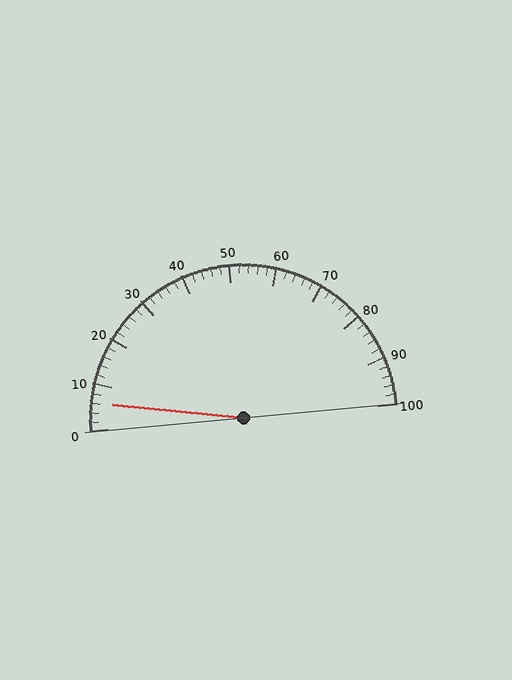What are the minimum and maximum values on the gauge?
The gauge ranges from 0 to 100.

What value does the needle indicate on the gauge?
The needle indicates approximately 6.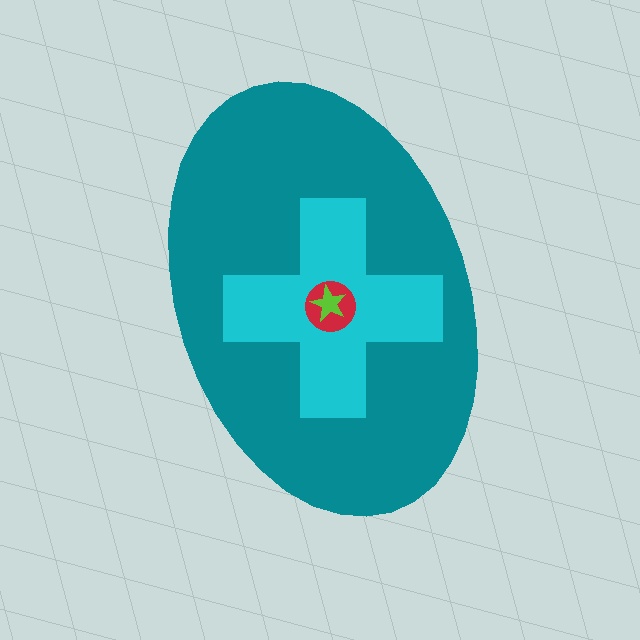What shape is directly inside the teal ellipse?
The cyan cross.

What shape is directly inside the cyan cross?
The red circle.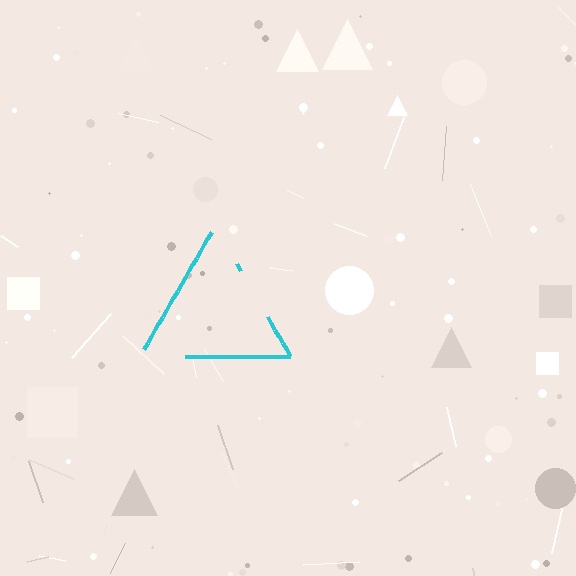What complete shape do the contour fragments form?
The contour fragments form a triangle.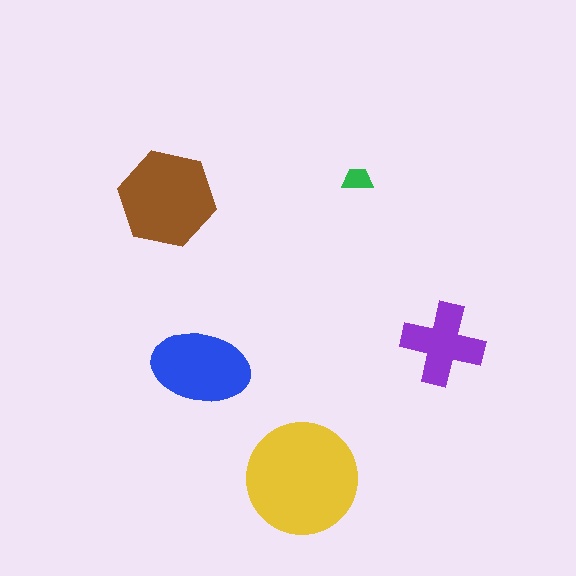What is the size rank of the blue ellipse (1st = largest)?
3rd.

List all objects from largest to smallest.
The yellow circle, the brown hexagon, the blue ellipse, the purple cross, the green trapezoid.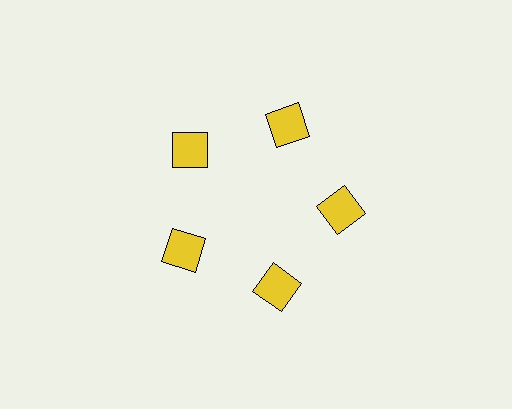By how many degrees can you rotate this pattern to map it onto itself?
The pattern maps onto itself every 72 degrees of rotation.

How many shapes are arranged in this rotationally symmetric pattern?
There are 5 shapes, arranged in 5 groups of 1.